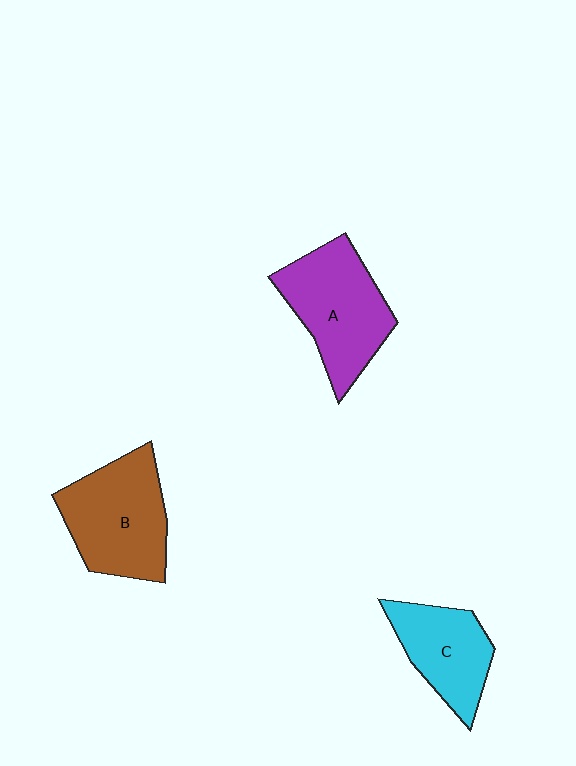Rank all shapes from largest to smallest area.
From largest to smallest: B (brown), A (purple), C (cyan).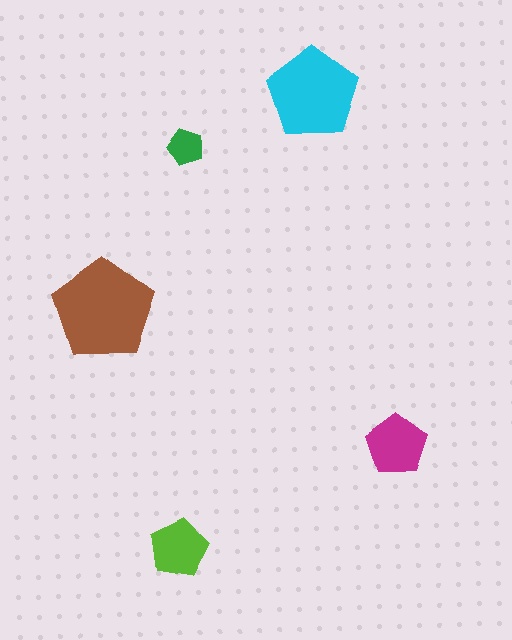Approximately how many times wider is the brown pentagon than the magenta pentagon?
About 1.5 times wider.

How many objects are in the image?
There are 5 objects in the image.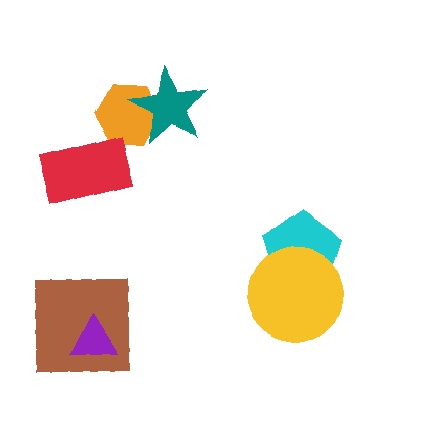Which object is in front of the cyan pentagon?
The yellow circle is in front of the cyan pentagon.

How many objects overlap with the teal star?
1 object overlaps with the teal star.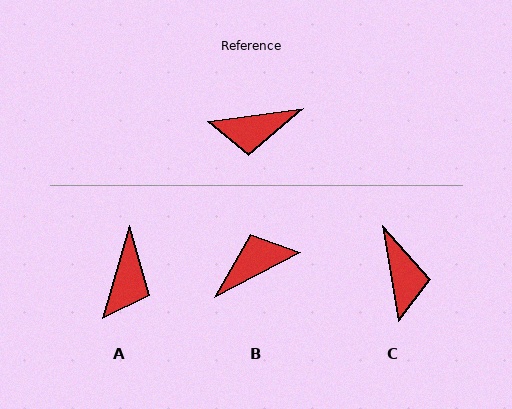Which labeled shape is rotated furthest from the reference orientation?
B, about 160 degrees away.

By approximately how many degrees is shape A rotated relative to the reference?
Approximately 66 degrees counter-clockwise.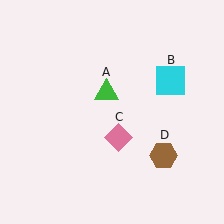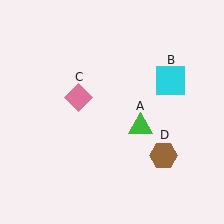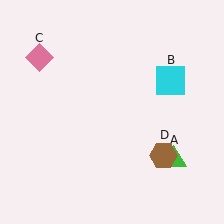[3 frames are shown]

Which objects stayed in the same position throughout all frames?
Cyan square (object B) and brown hexagon (object D) remained stationary.